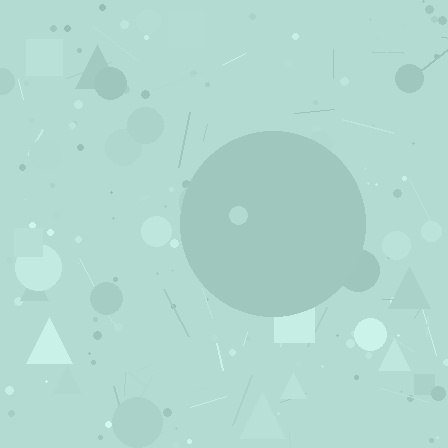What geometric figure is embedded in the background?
A circle is embedded in the background.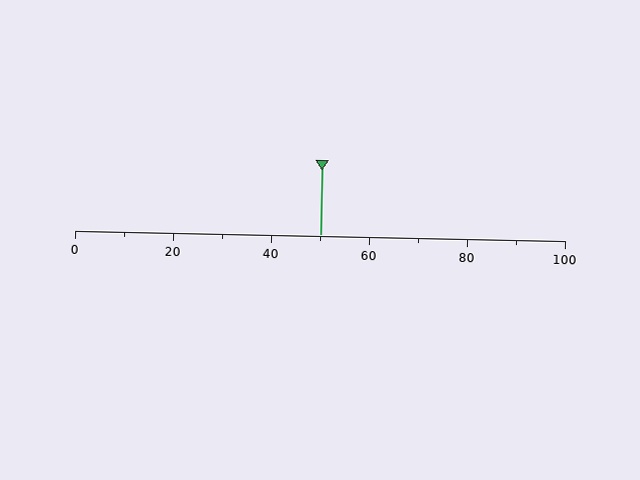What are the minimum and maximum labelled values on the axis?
The axis runs from 0 to 100.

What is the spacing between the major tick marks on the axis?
The major ticks are spaced 20 apart.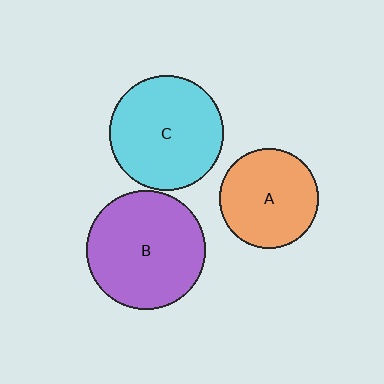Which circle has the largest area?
Circle B (purple).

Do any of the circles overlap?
No, none of the circles overlap.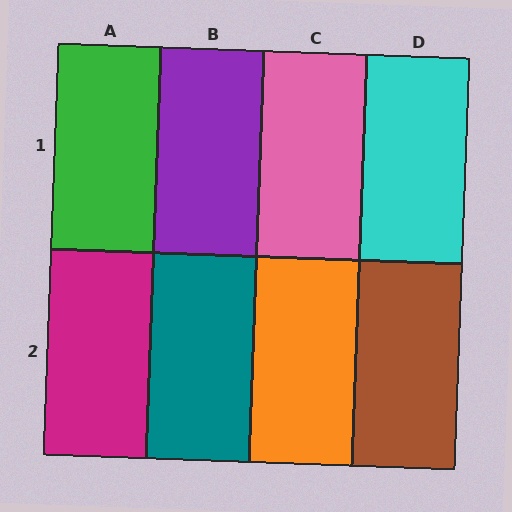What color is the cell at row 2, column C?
Orange.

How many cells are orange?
1 cell is orange.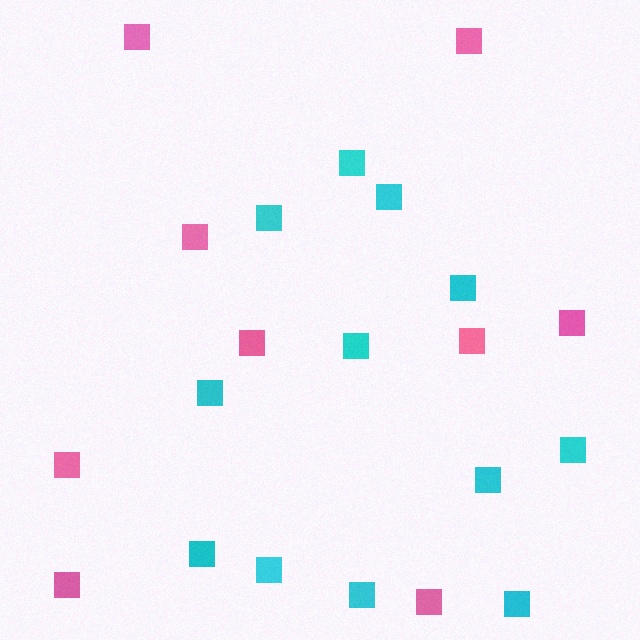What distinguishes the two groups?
There are 2 groups: one group of pink squares (9) and one group of cyan squares (12).